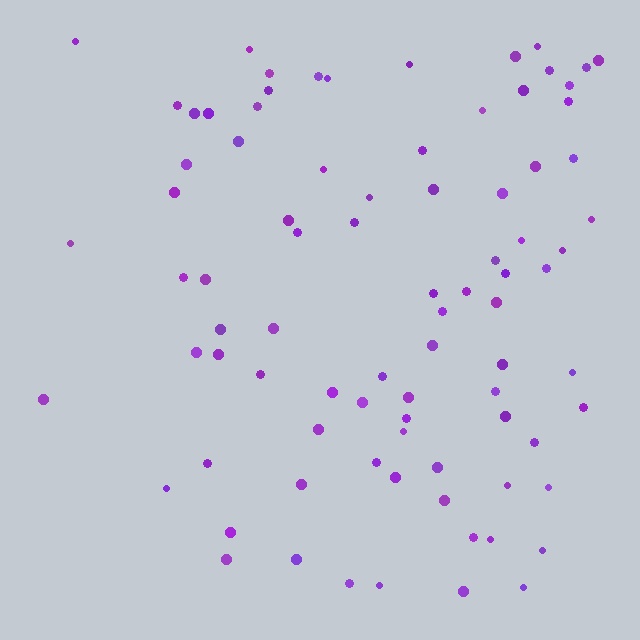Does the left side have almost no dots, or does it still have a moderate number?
Still a moderate number, just noticeably fewer than the right.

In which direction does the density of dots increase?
From left to right, with the right side densest.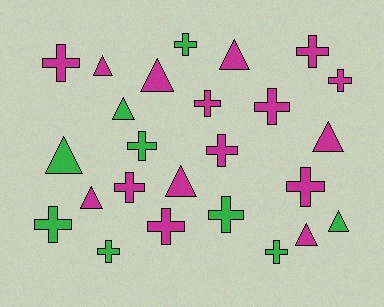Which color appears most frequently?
Magenta, with 16 objects.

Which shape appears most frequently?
Cross, with 15 objects.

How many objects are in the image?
There are 25 objects.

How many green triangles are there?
There are 3 green triangles.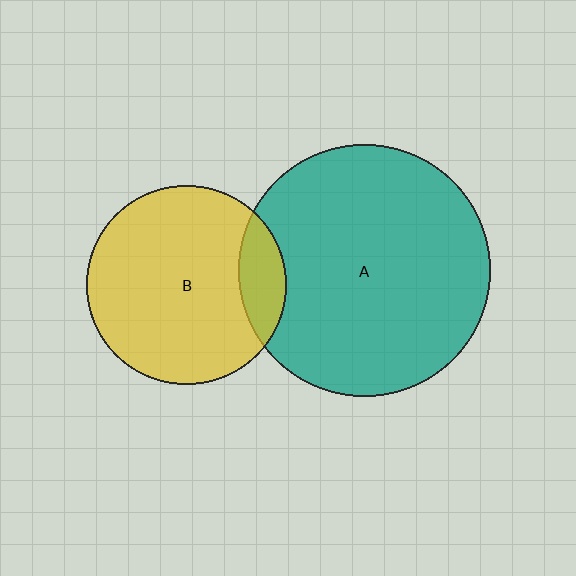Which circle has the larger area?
Circle A (teal).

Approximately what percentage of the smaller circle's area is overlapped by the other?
Approximately 15%.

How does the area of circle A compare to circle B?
Approximately 1.6 times.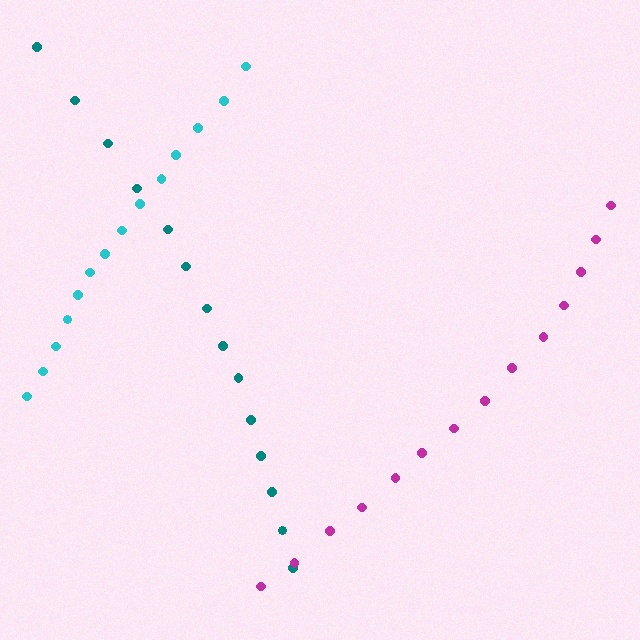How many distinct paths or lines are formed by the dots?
There are 3 distinct paths.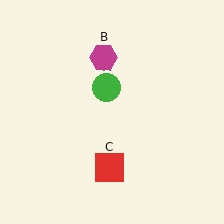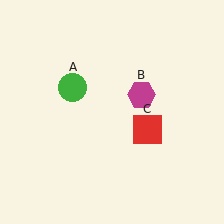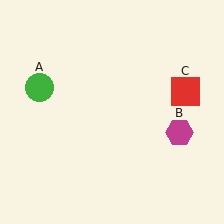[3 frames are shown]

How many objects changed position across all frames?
3 objects changed position: green circle (object A), magenta hexagon (object B), red square (object C).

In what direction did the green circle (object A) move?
The green circle (object A) moved left.